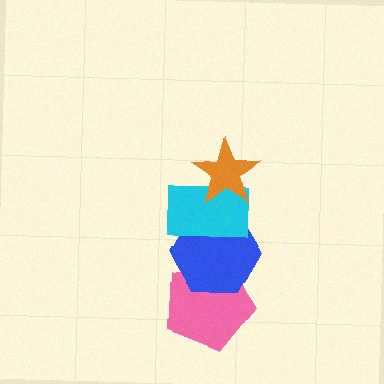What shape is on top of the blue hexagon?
The cyan rectangle is on top of the blue hexagon.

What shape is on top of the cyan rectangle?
The orange star is on top of the cyan rectangle.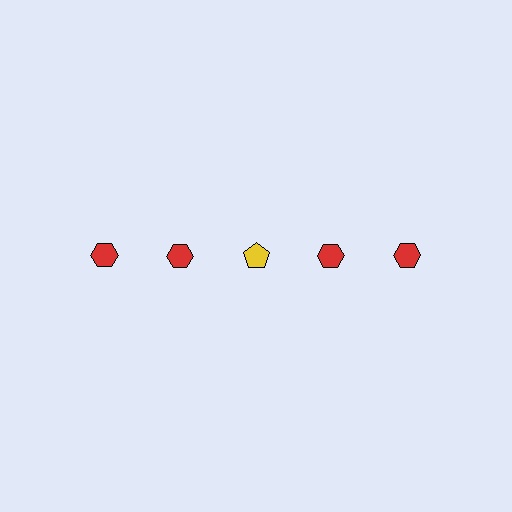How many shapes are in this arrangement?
There are 5 shapes arranged in a grid pattern.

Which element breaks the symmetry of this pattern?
The yellow pentagon in the top row, center column breaks the symmetry. All other shapes are red hexagons.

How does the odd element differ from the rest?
It differs in both color (yellow instead of red) and shape (pentagon instead of hexagon).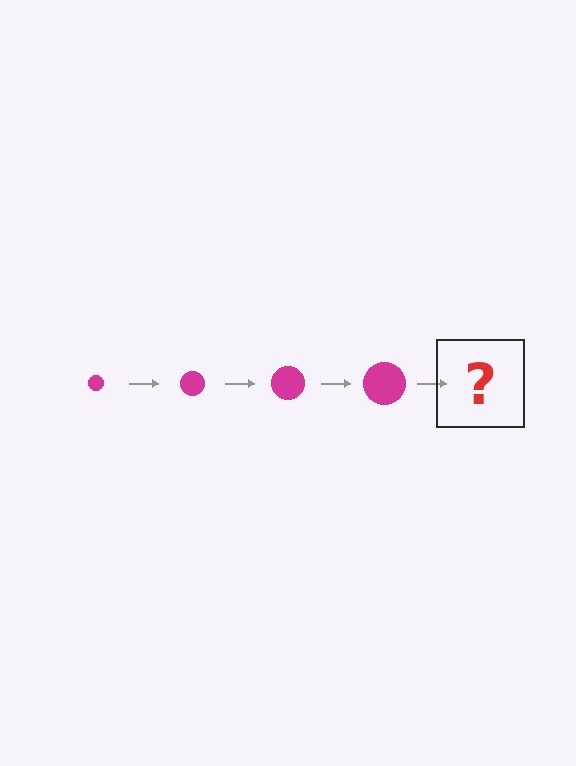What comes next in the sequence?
The next element should be a magenta circle, larger than the previous one.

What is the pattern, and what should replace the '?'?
The pattern is that the circle gets progressively larger each step. The '?' should be a magenta circle, larger than the previous one.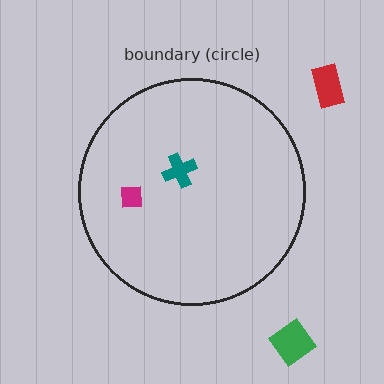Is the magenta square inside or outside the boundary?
Inside.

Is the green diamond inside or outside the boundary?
Outside.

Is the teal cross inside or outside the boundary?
Inside.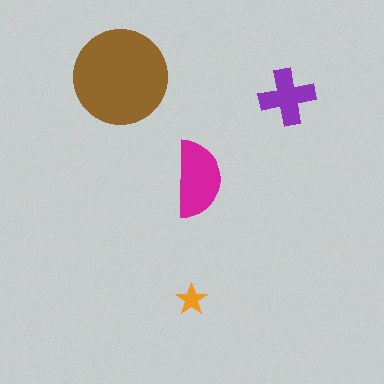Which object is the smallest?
The orange star.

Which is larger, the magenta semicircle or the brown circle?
The brown circle.